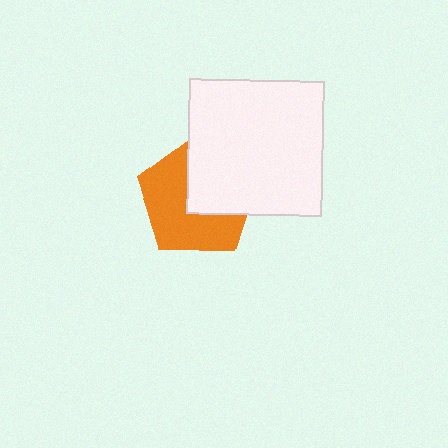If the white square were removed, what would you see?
You would see the complete orange pentagon.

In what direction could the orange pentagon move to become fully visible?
The orange pentagon could move toward the lower-left. That would shift it out from behind the white square entirely.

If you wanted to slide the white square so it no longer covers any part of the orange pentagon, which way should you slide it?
Slide it toward the upper-right — that is the most direct way to separate the two shapes.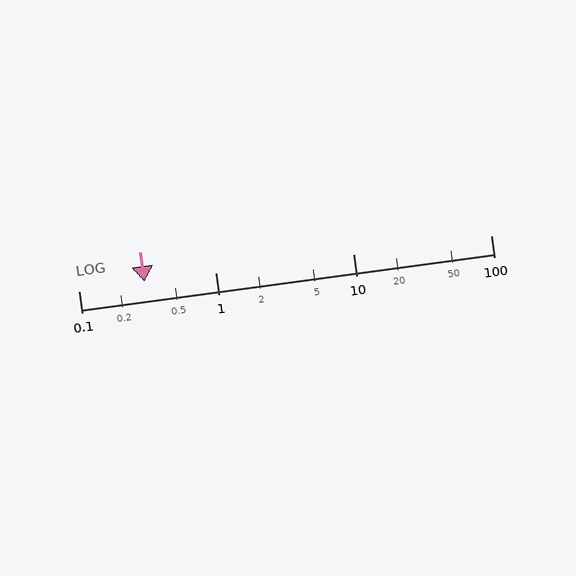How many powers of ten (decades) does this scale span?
The scale spans 3 decades, from 0.1 to 100.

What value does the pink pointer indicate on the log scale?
The pointer indicates approximately 0.3.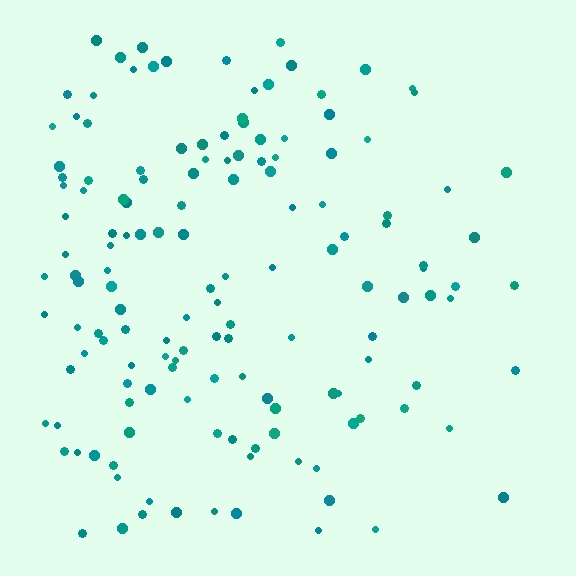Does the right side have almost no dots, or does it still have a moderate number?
Still a moderate number, just noticeably fewer than the left.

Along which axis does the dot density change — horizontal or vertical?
Horizontal.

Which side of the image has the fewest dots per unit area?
The right.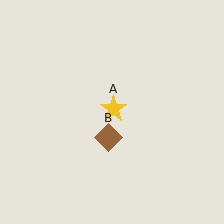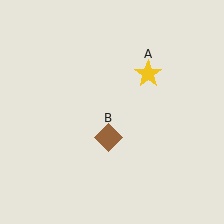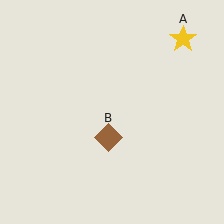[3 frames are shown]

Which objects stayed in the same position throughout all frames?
Brown diamond (object B) remained stationary.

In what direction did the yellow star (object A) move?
The yellow star (object A) moved up and to the right.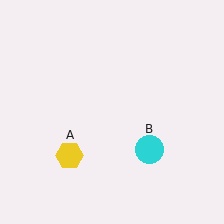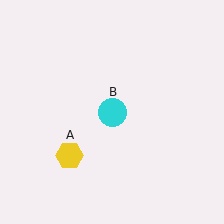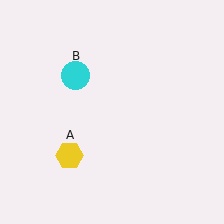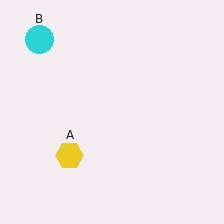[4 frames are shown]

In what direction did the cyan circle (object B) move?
The cyan circle (object B) moved up and to the left.